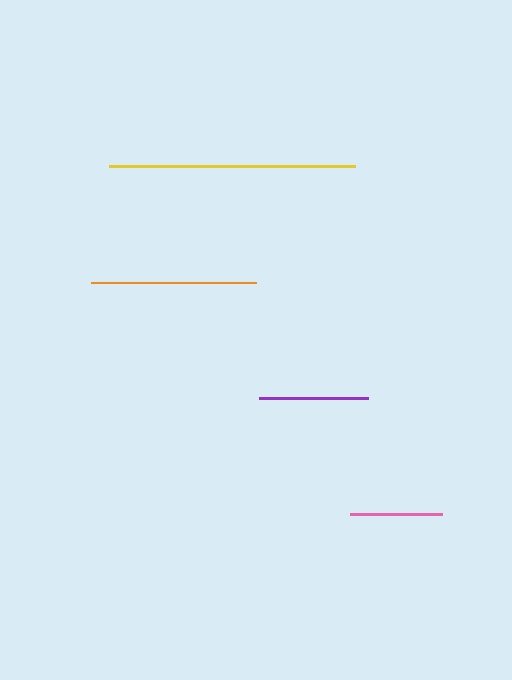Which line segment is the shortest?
The pink line is the shortest at approximately 92 pixels.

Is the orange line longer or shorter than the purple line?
The orange line is longer than the purple line.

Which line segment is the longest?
The yellow line is the longest at approximately 246 pixels.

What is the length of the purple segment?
The purple segment is approximately 109 pixels long.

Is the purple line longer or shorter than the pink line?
The purple line is longer than the pink line.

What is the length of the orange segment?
The orange segment is approximately 164 pixels long.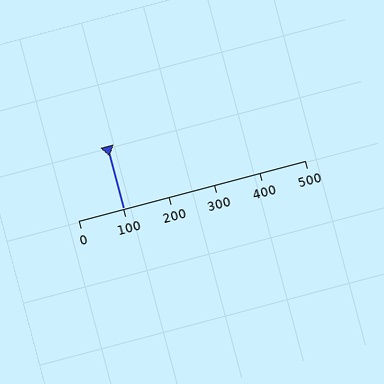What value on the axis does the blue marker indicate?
The marker indicates approximately 100.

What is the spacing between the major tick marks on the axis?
The major ticks are spaced 100 apart.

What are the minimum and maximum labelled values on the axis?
The axis runs from 0 to 500.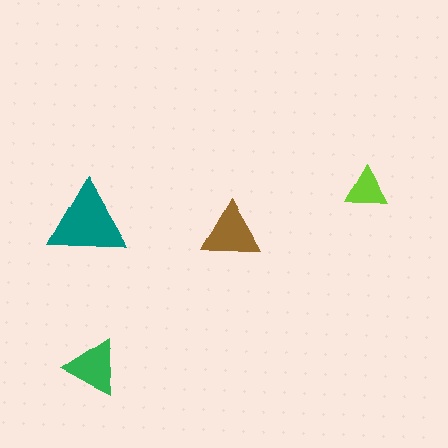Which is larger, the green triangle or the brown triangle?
The brown one.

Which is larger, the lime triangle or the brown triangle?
The brown one.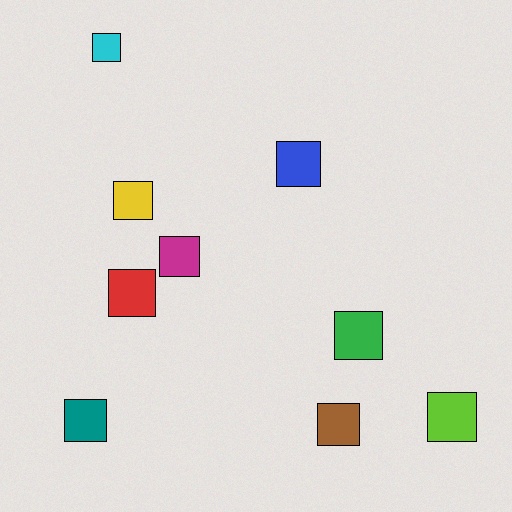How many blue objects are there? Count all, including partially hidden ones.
There is 1 blue object.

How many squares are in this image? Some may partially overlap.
There are 9 squares.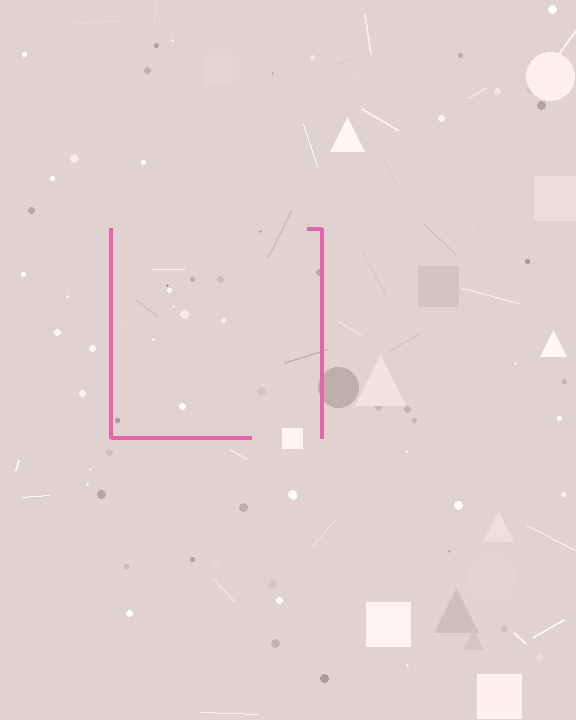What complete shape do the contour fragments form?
The contour fragments form a square.